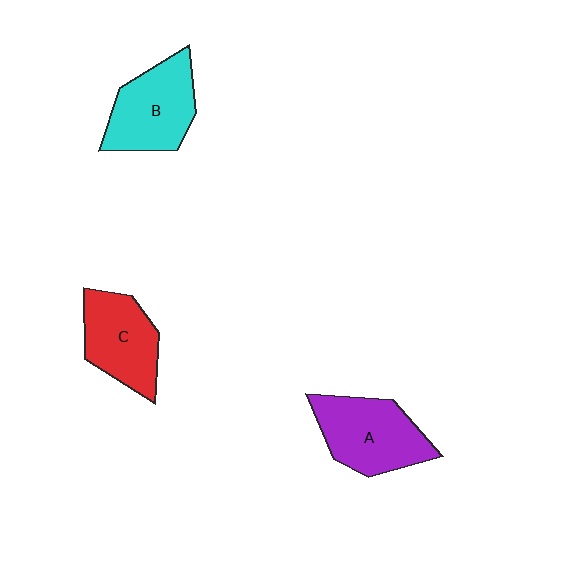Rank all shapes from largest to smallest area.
From largest to smallest: A (purple), B (cyan), C (red).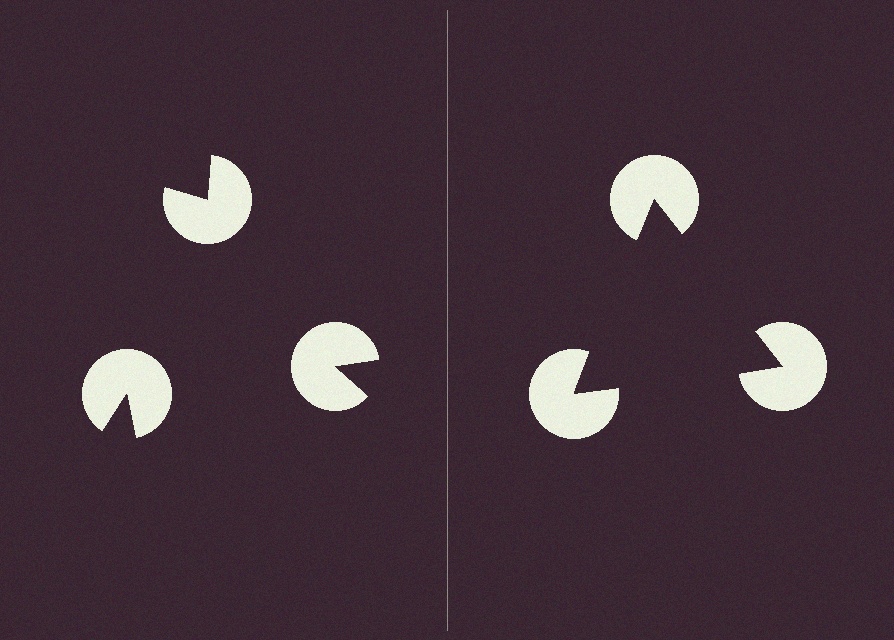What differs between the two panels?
The pac-man discs are positioned identically on both sides; only the wedge orientations differ. On the right they align to a triangle; on the left they are misaligned.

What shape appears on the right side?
An illusory triangle.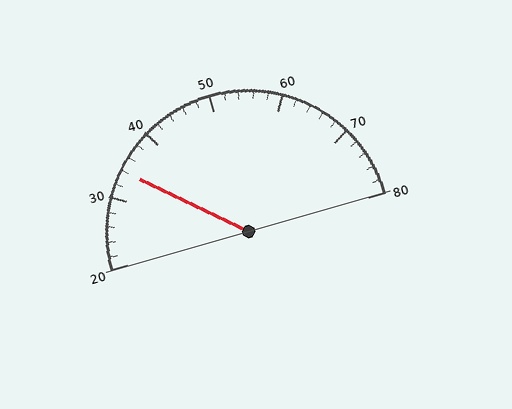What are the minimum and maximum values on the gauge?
The gauge ranges from 20 to 80.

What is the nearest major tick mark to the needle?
The nearest major tick mark is 30.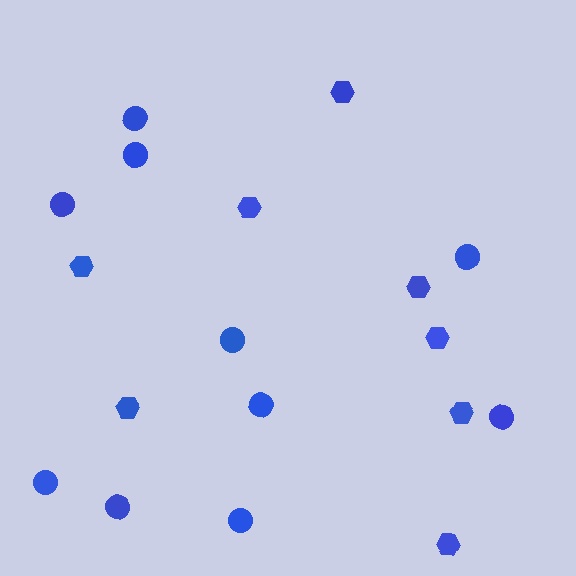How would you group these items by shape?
There are 2 groups: one group of hexagons (8) and one group of circles (10).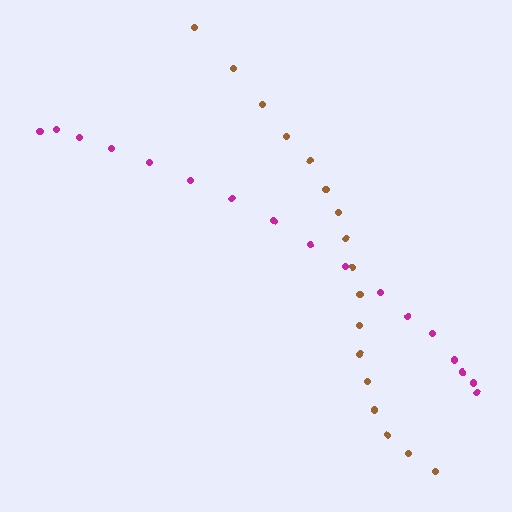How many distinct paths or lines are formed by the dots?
There are 2 distinct paths.